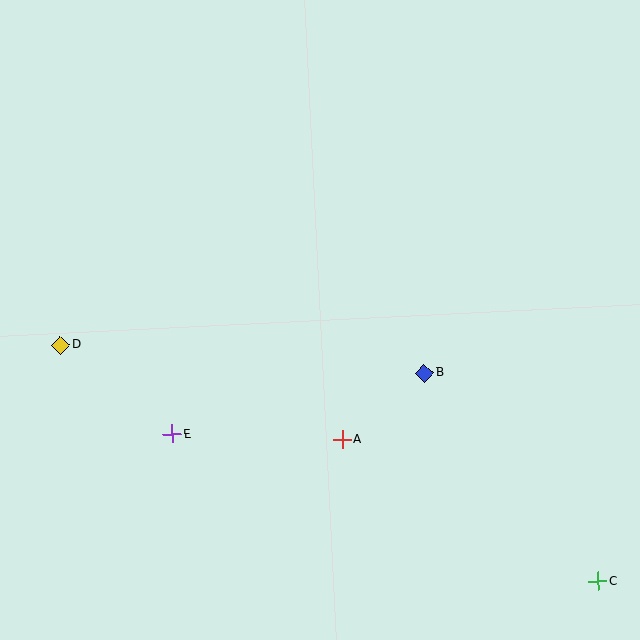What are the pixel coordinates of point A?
Point A is at (342, 440).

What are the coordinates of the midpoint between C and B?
The midpoint between C and B is at (511, 477).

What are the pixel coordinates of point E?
Point E is at (172, 434).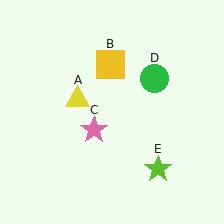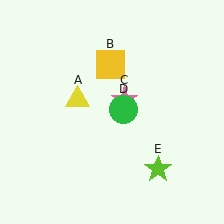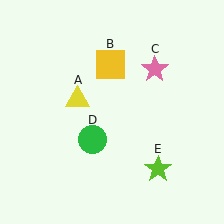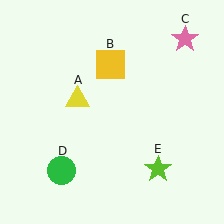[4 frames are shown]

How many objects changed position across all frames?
2 objects changed position: pink star (object C), green circle (object D).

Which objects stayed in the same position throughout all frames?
Yellow triangle (object A) and yellow square (object B) and lime star (object E) remained stationary.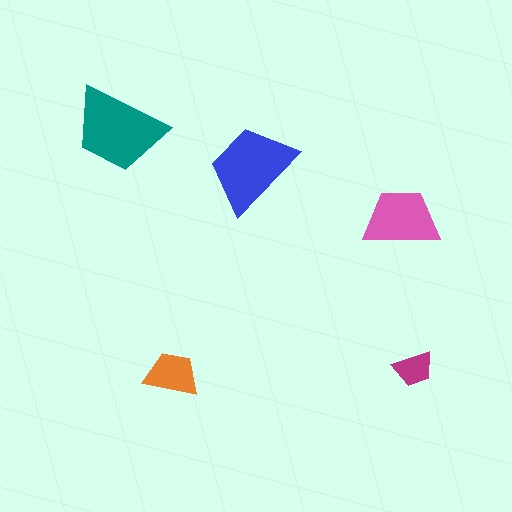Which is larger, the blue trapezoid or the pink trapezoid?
The blue one.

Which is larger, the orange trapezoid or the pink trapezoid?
The pink one.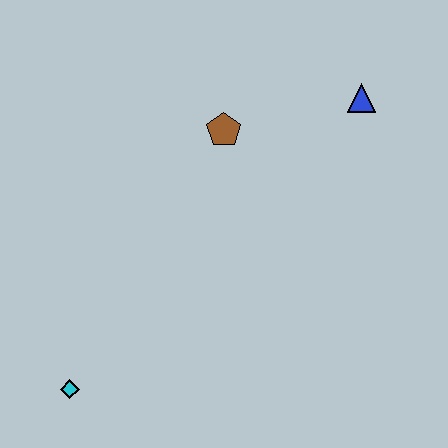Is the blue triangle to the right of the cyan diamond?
Yes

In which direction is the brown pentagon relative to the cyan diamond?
The brown pentagon is above the cyan diamond.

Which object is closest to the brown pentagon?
The blue triangle is closest to the brown pentagon.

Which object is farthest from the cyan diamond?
The blue triangle is farthest from the cyan diamond.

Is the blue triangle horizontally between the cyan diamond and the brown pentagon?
No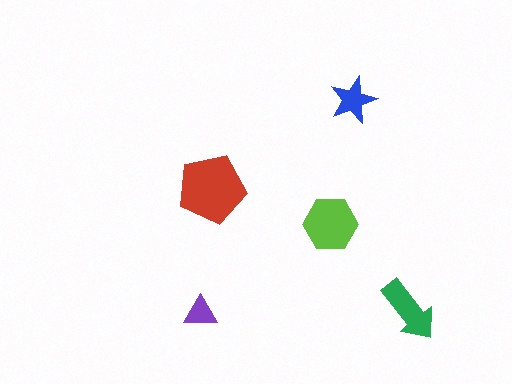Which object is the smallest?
The purple triangle.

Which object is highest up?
The blue star is topmost.